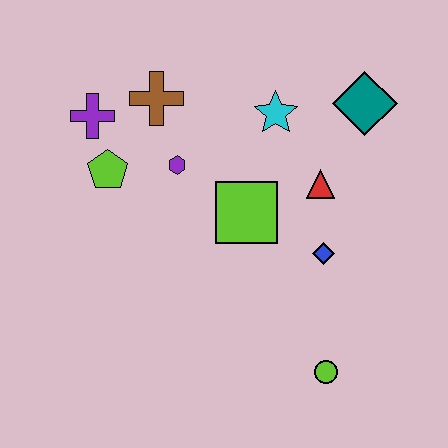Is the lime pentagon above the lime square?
Yes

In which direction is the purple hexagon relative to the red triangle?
The purple hexagon is to the left of the red triangle.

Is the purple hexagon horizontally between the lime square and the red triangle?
No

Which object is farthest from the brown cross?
The lime circle is farthest from the brown cross.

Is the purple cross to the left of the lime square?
Yes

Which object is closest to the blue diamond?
The red triangle is closest to the blue diamond.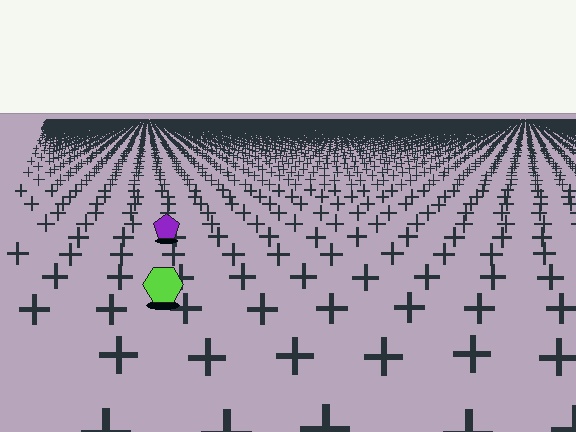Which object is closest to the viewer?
The lime hexagon is closest. The texture marks near it are larger and more spread out.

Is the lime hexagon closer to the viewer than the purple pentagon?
Yes. The lime hexagon is closer — you can tell from the texture gradient: the ground texture is coarser near it.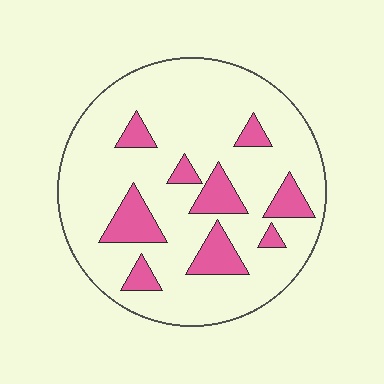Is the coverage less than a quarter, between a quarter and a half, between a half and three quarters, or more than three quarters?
Less than a quarter.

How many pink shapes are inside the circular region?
9.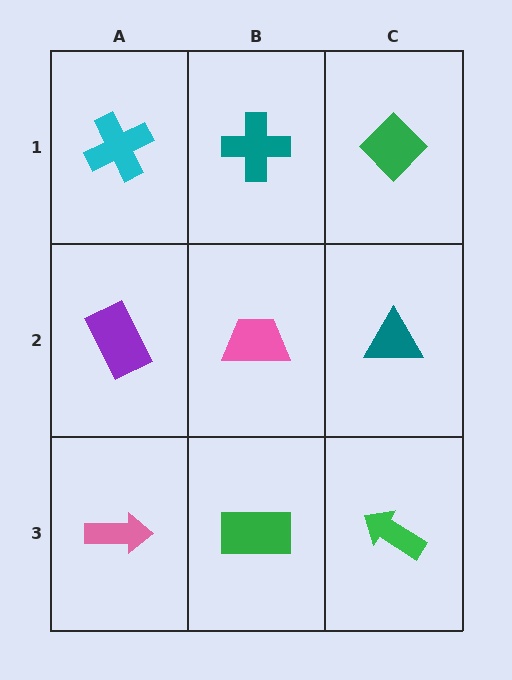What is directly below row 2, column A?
A pink arrow.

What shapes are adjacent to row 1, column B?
A pink trapezoid (row 2, column B), a cyan cross (row 1, column A), a green diamond (row 1, column C).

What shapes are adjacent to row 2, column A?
A cyan cross (row 1, column A), a pink arrow (row 3, column A), a pink trapezoid (row 2, column B).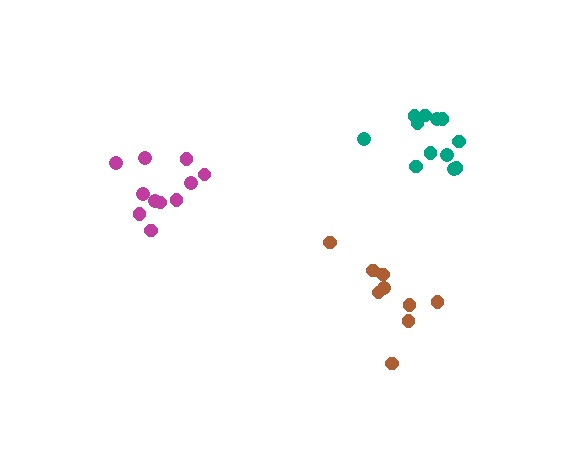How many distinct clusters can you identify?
There are 3 distinct clusters.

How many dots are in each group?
Group 1: 11 dots, Group 2: 9 dots, Group 3: 12 dots (32 total).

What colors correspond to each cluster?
The clusters are colored: magenta, brown, teal.